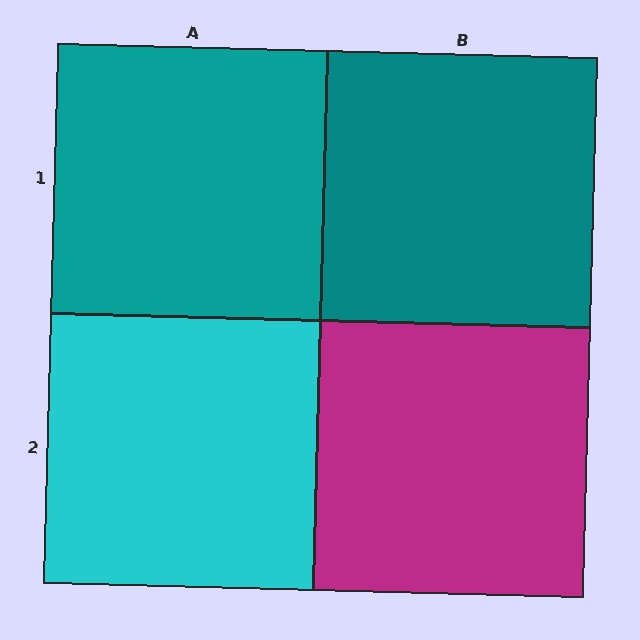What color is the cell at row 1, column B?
Teal.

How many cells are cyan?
1 cell is cyan.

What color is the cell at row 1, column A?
Teal.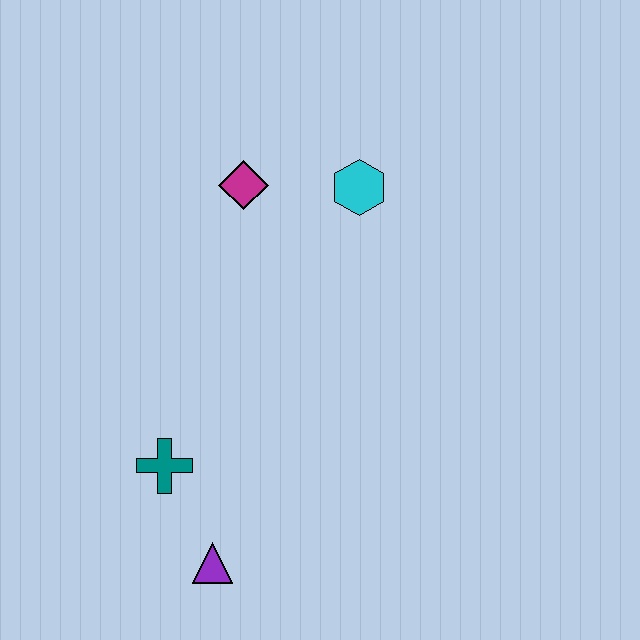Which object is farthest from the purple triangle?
The cyan hexagon is farthest from the purple triangle.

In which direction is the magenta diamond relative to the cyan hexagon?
The magenta diamond is to the left of the cyan hexagon.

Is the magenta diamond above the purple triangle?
Yes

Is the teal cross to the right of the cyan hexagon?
No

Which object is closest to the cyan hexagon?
The magenta diamond is closest to the cyan hexagon.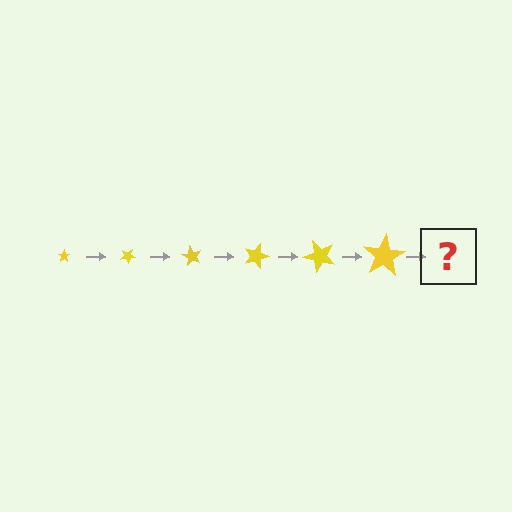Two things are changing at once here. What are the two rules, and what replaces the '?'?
The two rules are that the star grows larger each step and it rotates 30 degrees each step. The '?' should be a star, larger than the previous one and rotated 180 degrees from the start.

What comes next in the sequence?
The next element should be a star, larger than the previous one and rotated 180 degrees from the start.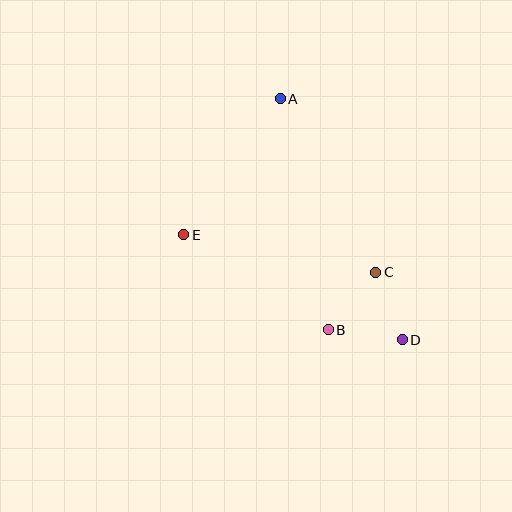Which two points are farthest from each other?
Points A and D are farthest from each other.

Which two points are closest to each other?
Points C and D are closest to each other.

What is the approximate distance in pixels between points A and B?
The distance between A and B is approximately 236 pixels.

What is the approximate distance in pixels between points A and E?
The distance between A and E is approximately 167 pixels.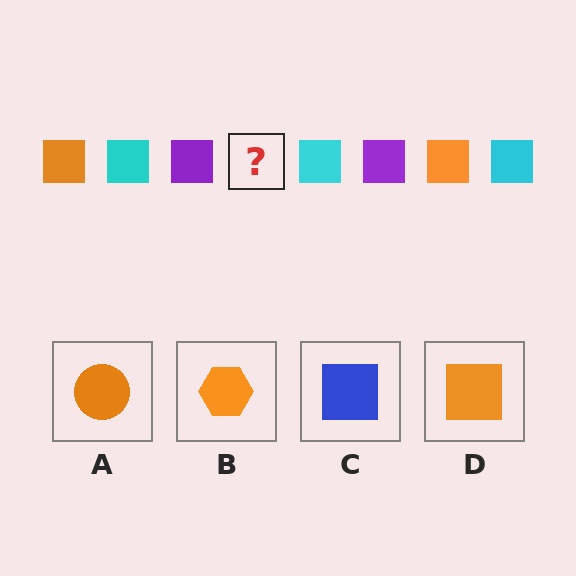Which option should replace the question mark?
Option D.